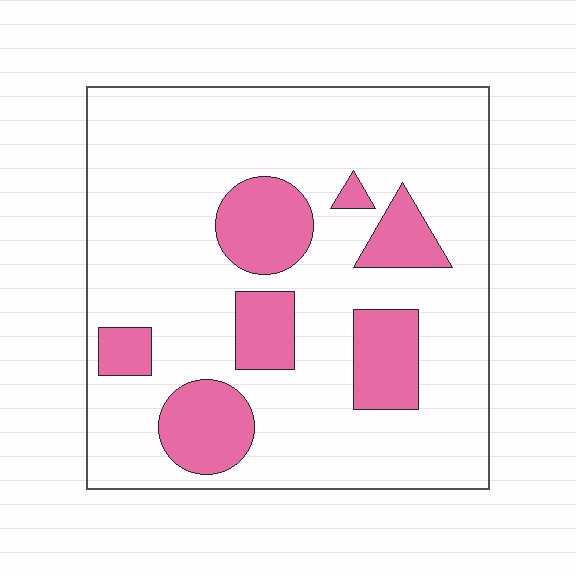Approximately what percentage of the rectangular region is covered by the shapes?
Approximately 20%.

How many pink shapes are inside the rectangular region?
7.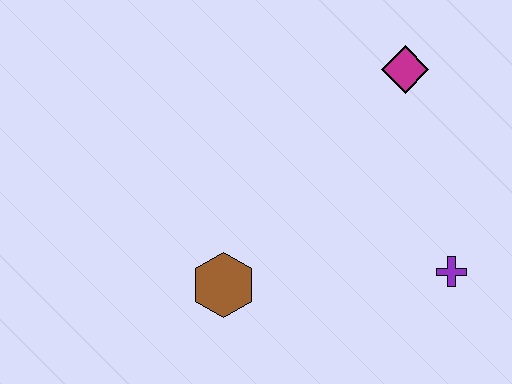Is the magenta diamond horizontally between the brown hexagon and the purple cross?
Yes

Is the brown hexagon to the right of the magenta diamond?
No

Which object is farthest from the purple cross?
The brown hexagon is farthest from the purple cross.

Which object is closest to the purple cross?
The magenta diamond is closest to the purple cross.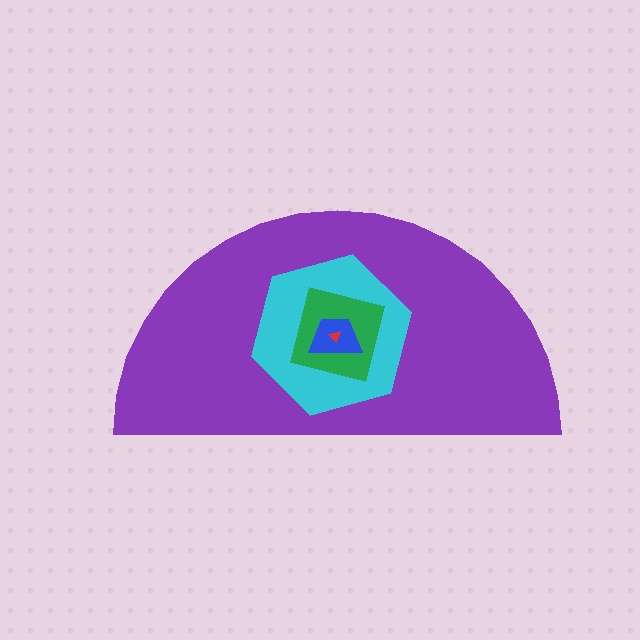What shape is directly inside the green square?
The blue trapezoid.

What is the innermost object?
The red triangle.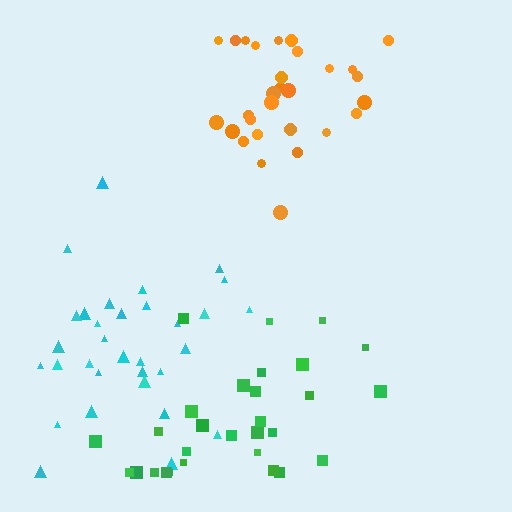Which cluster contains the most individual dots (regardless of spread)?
Cyan (32).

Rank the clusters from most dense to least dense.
orange, cyan, green.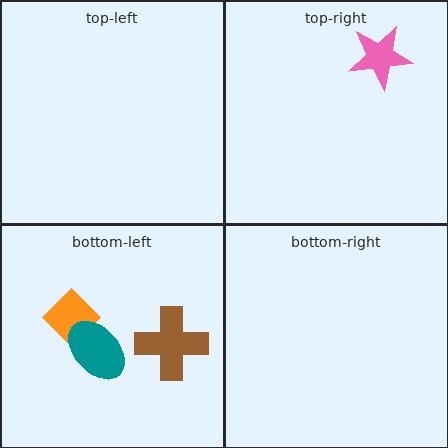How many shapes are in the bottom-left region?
3.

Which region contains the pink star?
The top-right region.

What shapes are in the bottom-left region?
The orange diamond, the brown cross, the teal ellipse.